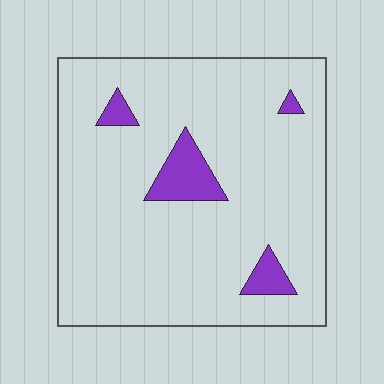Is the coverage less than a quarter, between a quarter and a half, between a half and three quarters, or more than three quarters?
Less than a quarter.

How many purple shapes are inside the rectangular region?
4.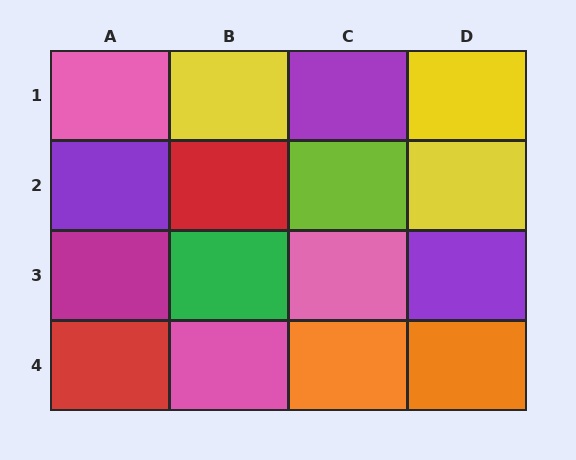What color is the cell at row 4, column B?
Pink.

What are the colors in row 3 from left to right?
Magenta, green, pink, purple.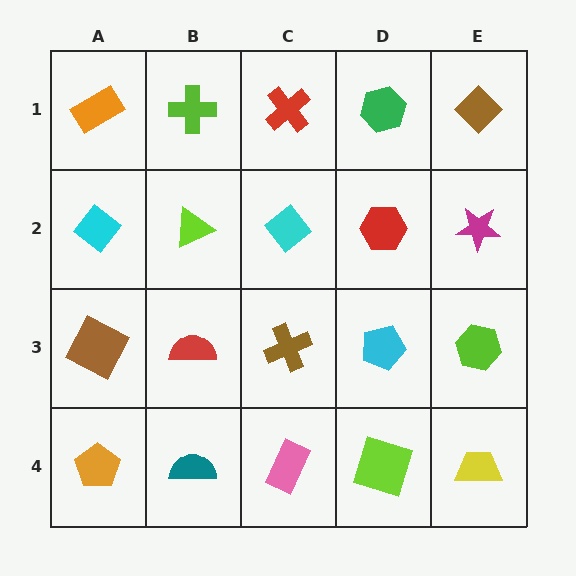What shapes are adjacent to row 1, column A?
A cyan diamond (row 2, column A), a lime cross (row 1, column B).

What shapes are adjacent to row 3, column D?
A red hexagon (row 2, column D), a lime square (row 4, column D), a brown cross (row 3, column C), a lime hexagon (row 3, column E).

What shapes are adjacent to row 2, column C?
A red cross (row 1, column C), a brown cross (row 3, column C), a lime triangle (row 2, column B), a red hexagon (row 2, column D).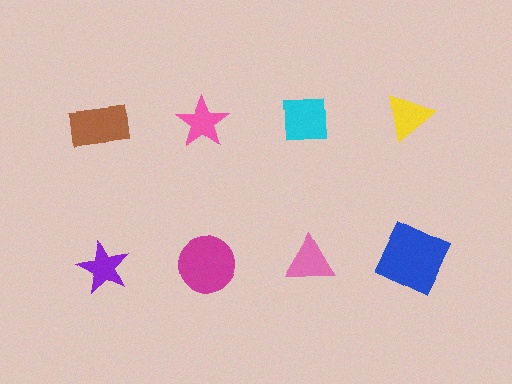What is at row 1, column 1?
A brown rectangle.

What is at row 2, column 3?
A pink triangle.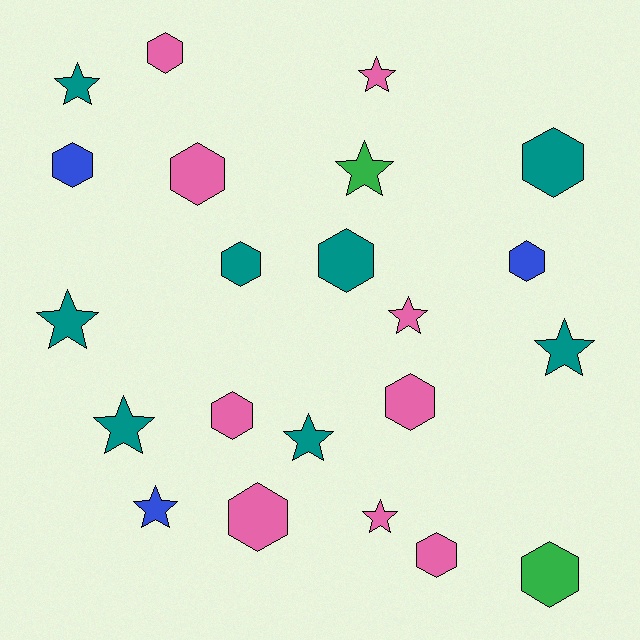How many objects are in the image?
There are 22 objects.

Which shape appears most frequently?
Hexagon, with 12 objects.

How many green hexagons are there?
There is 1 green hexagon.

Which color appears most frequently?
Pink, with 9 objects.